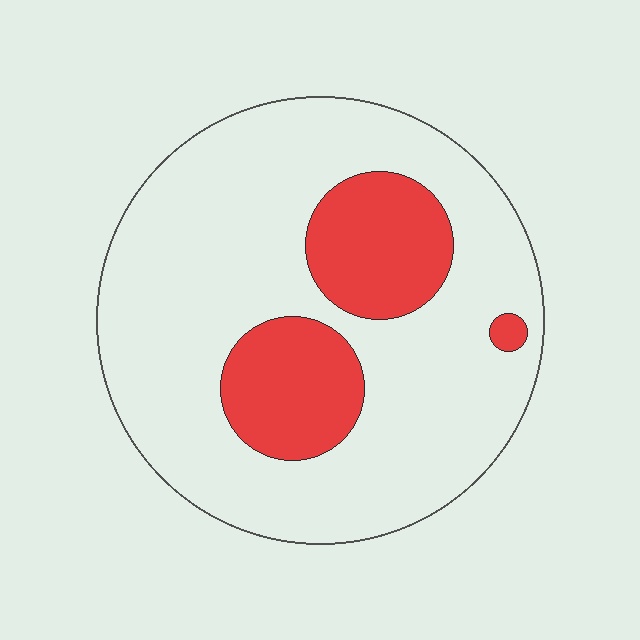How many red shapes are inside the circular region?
3.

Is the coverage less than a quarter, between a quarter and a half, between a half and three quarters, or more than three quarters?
Less than a quarter.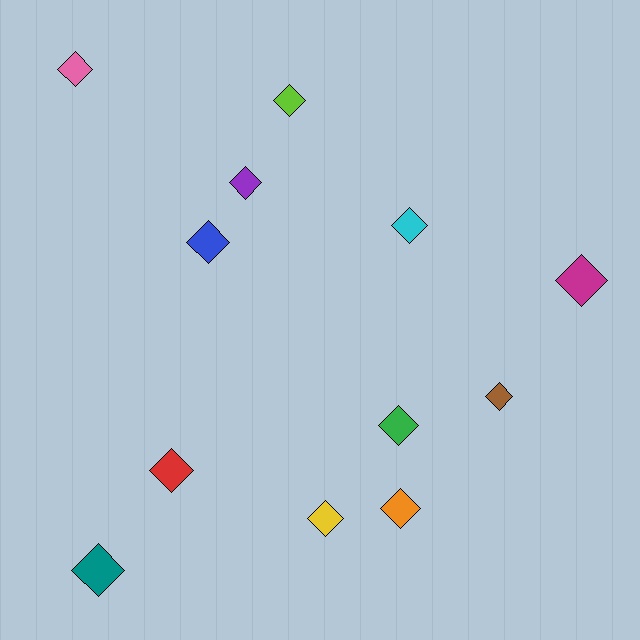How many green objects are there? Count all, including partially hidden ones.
There is 1 green object.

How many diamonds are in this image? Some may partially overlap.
There are 12 diamonds.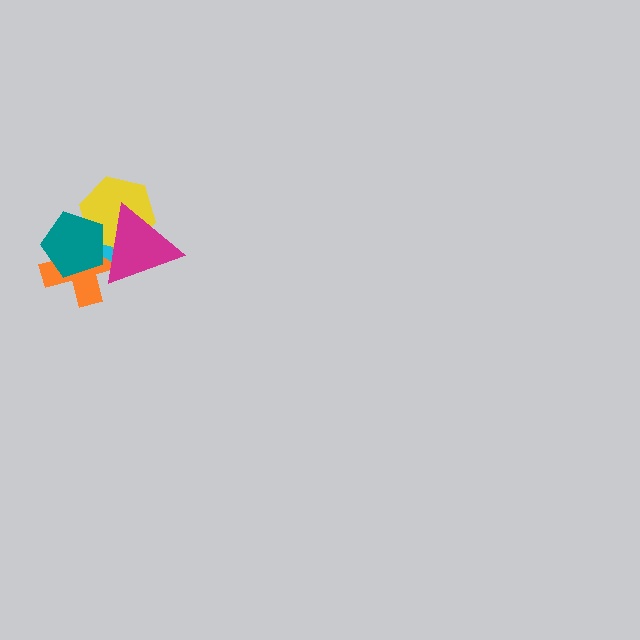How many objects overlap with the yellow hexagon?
4 objects overlap with the yellow hexagon.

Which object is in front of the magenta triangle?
The teal pentagon is in front of the magenta triangle.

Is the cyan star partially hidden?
Yes, it is partially covered by another shape.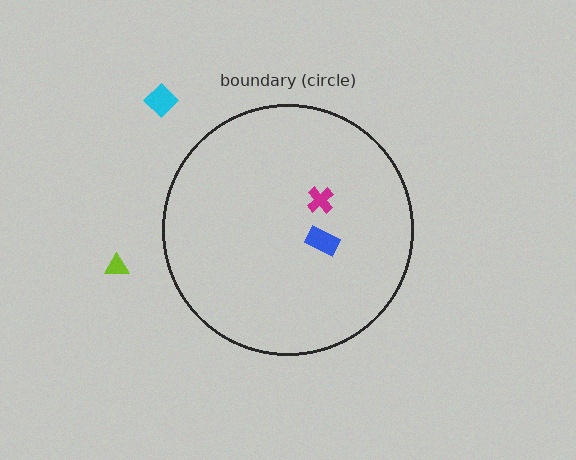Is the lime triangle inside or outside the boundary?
Outside.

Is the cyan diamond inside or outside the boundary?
Outside.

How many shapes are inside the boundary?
2 inside, 2 outside.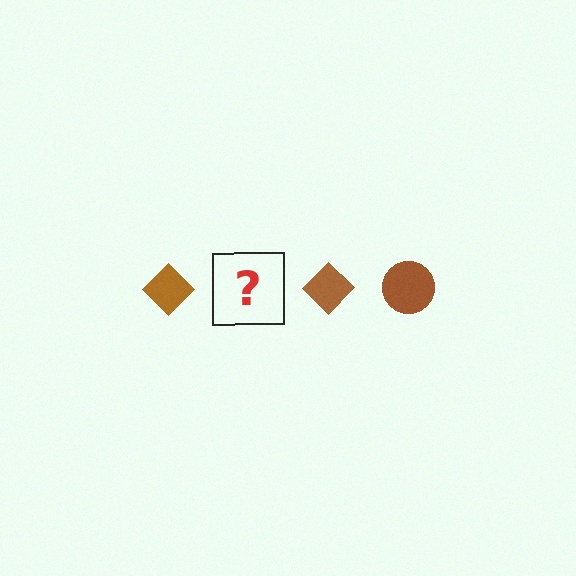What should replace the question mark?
The question mark should be replaced with a brown circle.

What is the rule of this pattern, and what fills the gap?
The rule is that the pattern cycles through diamond, circle shapes in brown. The gap should be filled with a brown circle.